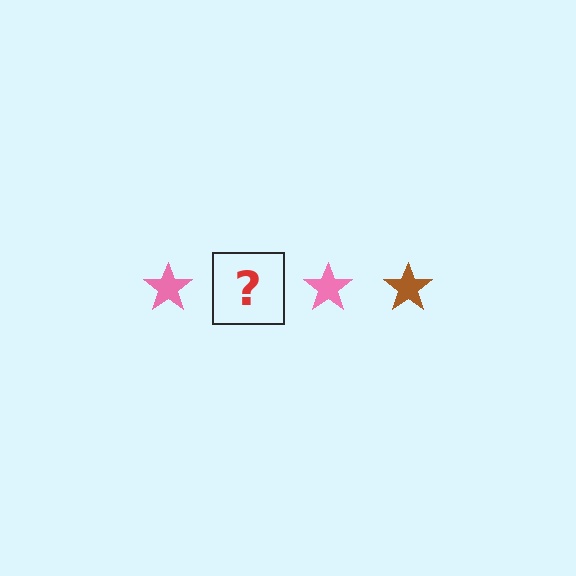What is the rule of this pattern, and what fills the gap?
The rule is that the pattern cycles through pink, brown stars. The gap should be filled with a brown star.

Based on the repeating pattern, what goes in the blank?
The blank should be a brown star.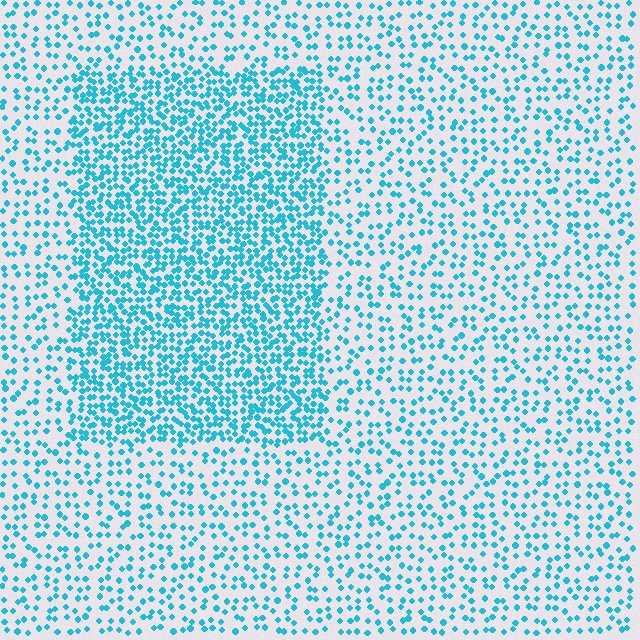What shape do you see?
I see a rectangle.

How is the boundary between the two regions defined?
The boundary is defined by a change in element density (approximately 2.2x ratio). All elements are the same color, size, and shape.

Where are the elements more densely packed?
The elements are more densely packed inside the rectangle boundary.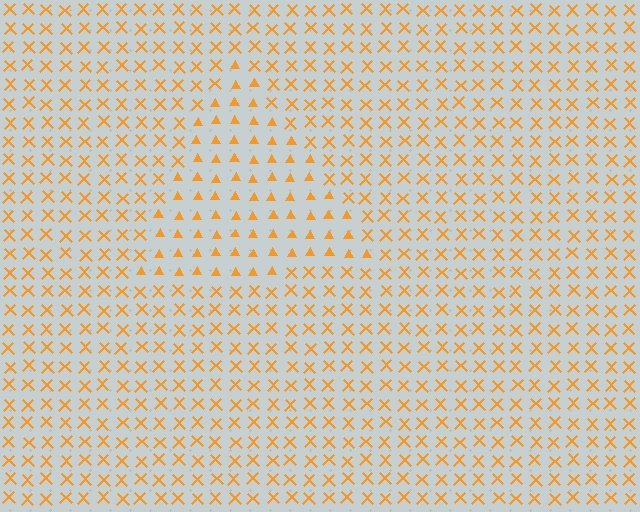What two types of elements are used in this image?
The image uses triangles inside the triangle region and X marks outside it.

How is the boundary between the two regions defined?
The boundary is defined by a change in element shape: triangles inside vs. X marks outside. All elements share the same color and spacing.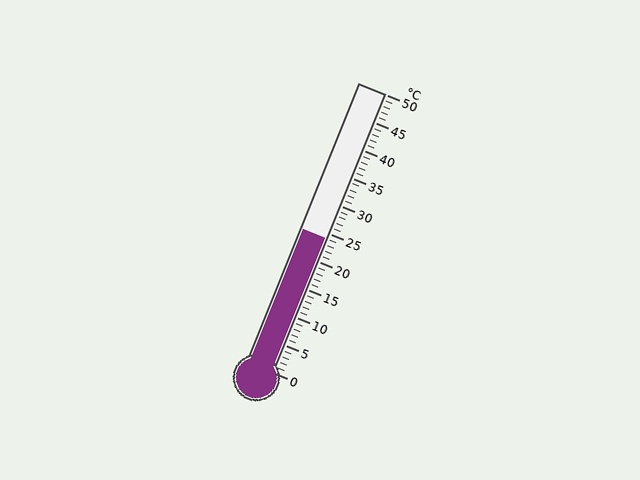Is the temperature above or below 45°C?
The temperature is below 45°C.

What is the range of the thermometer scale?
The thermometer scale ranges from 0°C to 50°C.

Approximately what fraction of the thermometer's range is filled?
The thermometer is filled to approximately 50% of its range.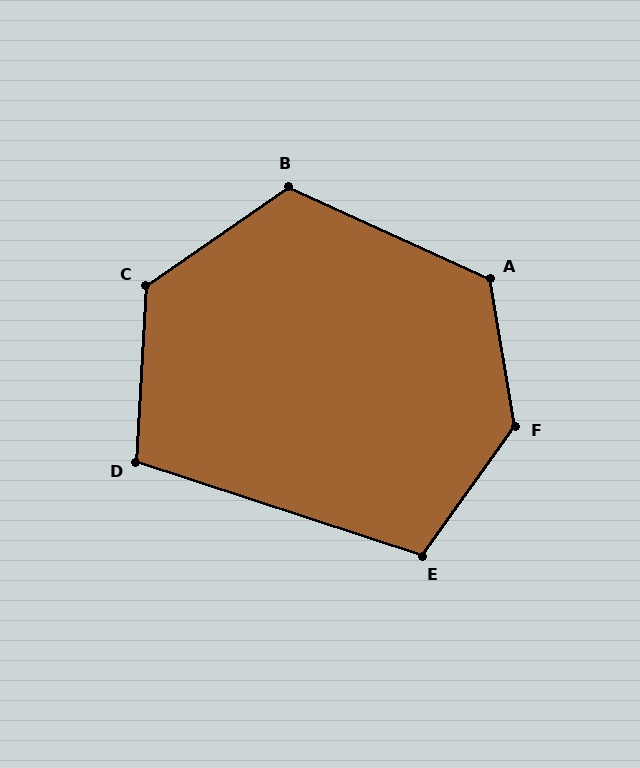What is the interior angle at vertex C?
Approximately 128 degrees (obtuse).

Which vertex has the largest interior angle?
F, at approximately 134 degrees.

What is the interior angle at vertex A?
Approximately 124 degrees (obtuse).